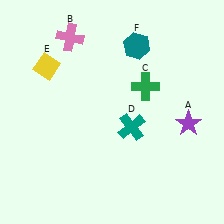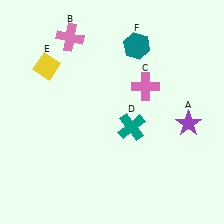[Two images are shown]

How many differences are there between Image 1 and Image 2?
There is 1 difference between the two images.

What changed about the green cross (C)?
In Image 1, C is green. In Image 2, it changed to pink.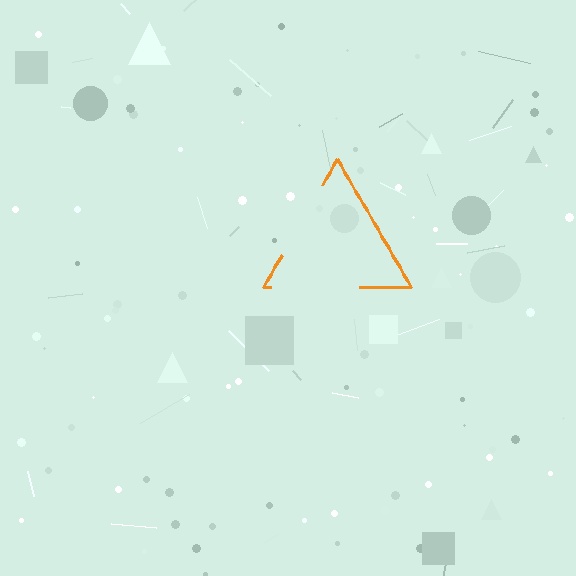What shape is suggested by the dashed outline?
The dashed outline suggests a triangle.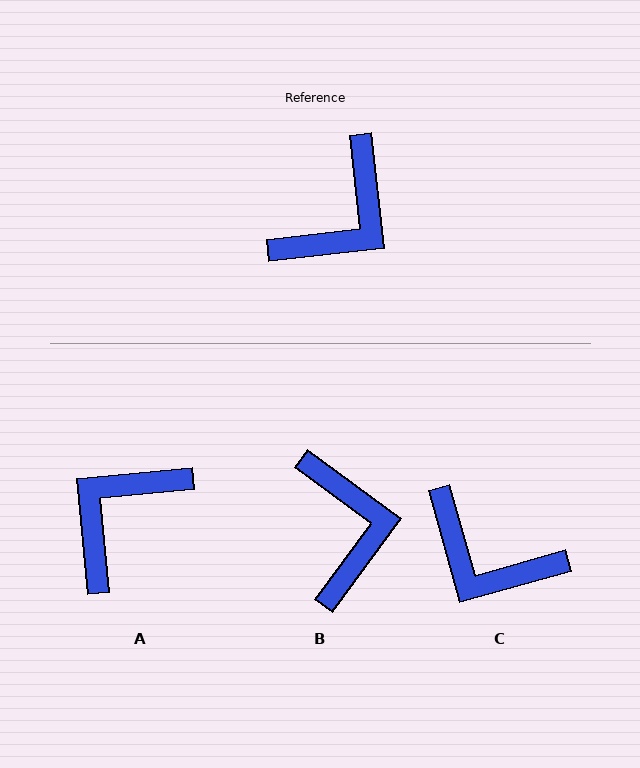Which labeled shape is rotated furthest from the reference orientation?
A, about 179 degrees away.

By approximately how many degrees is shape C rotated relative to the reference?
Approximately 81 degrees clockwise.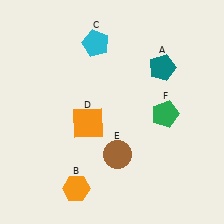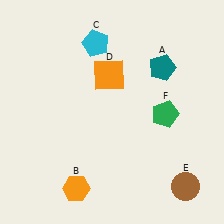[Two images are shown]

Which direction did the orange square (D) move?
The orange square (D) moved up.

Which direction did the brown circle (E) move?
The brown circle (E) moved right.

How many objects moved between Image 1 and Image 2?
2 objects moved between the two images.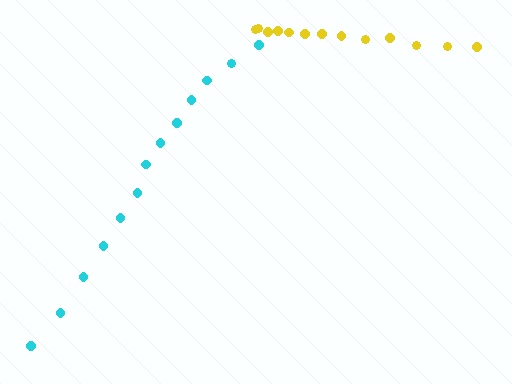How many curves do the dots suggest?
There are 2 distinct paths.